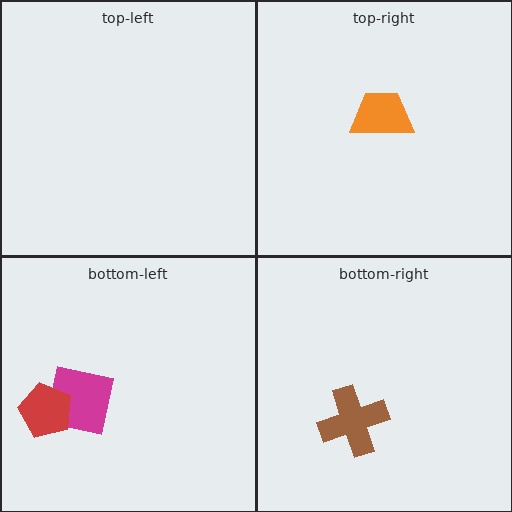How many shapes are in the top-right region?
1.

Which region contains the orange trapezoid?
The top-right region.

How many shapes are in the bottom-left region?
2.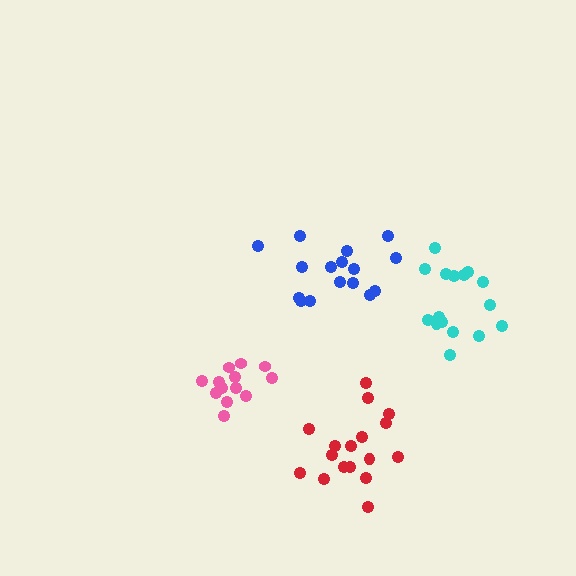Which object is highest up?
The blue cluster is topmost.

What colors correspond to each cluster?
The clusters are colored: blue, cyan, red, pink.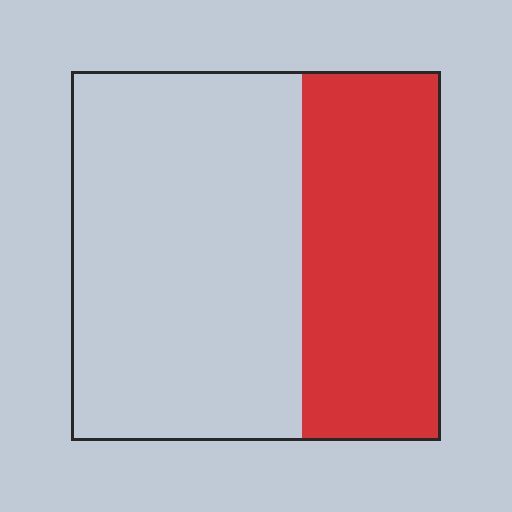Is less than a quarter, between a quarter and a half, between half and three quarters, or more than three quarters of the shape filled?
Between a quarter and a half.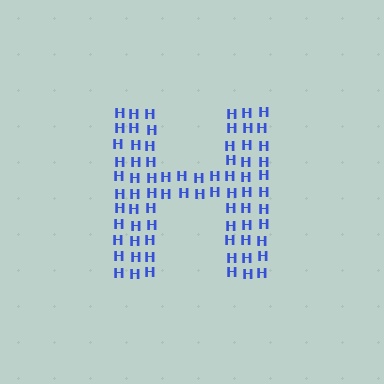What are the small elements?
The small elements are letter H's.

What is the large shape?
The large shape is the letter H.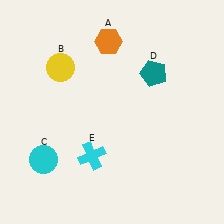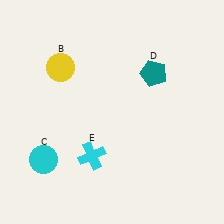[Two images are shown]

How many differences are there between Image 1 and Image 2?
There is 1 difference between the two images.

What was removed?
The orange hexagon (A) was removed in Image 2.